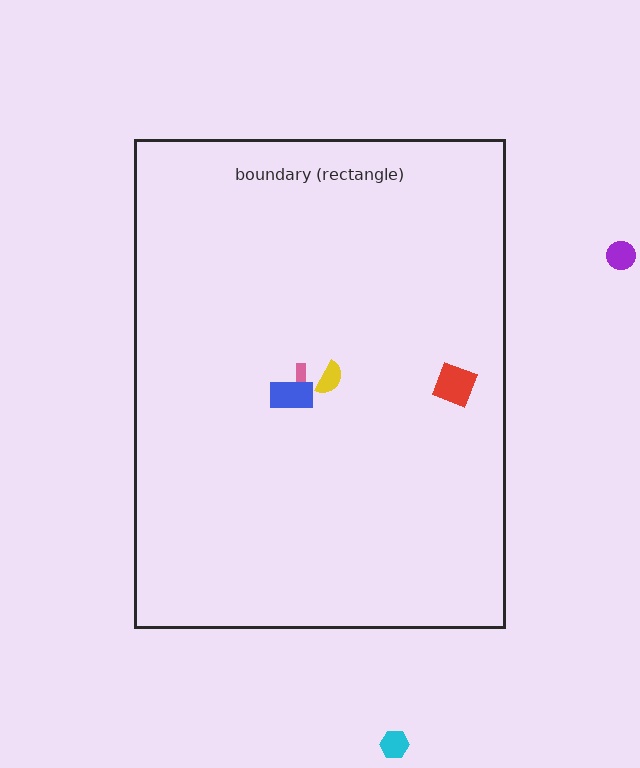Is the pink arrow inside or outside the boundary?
Inside.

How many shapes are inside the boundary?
4 inside, 2 outside.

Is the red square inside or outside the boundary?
Inside.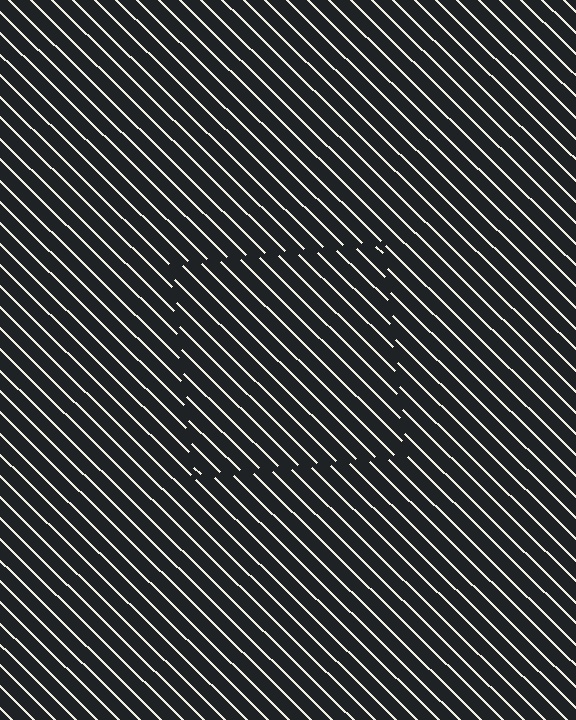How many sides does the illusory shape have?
4 sides — the line-ends trace a square.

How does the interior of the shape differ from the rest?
The interior of the shape contains the same grating, shifted by half a period — the contour is defined by the phase discontinuity where line-ends from the inner and outer gratings abut.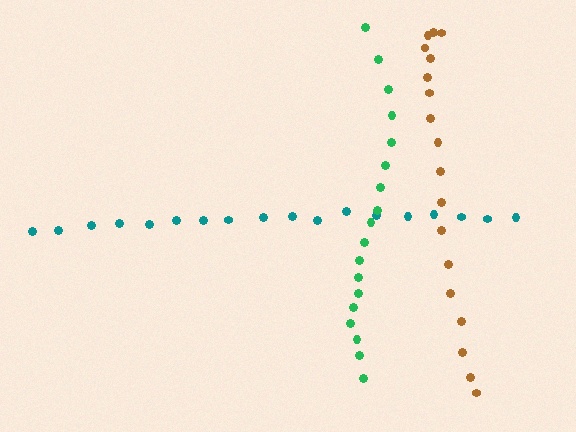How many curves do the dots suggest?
There are 3 distinct paths.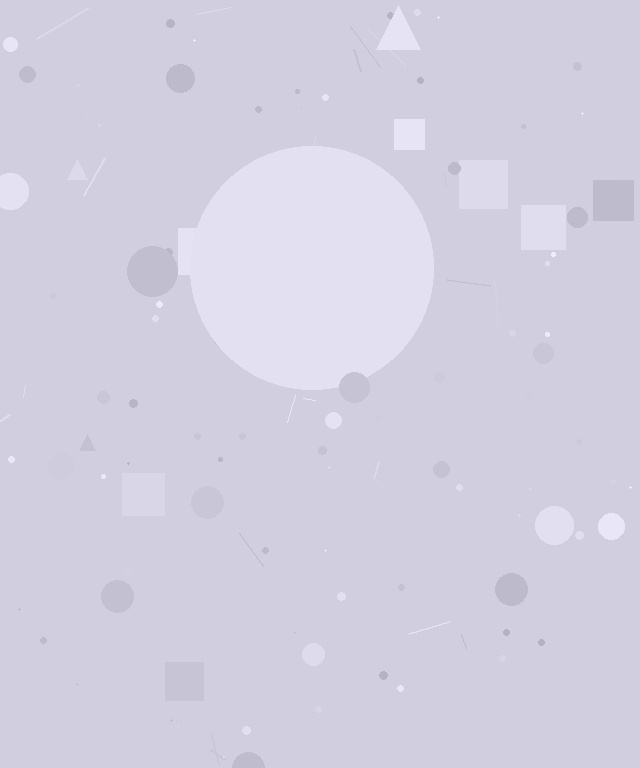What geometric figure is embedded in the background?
A circle is embedded in the background.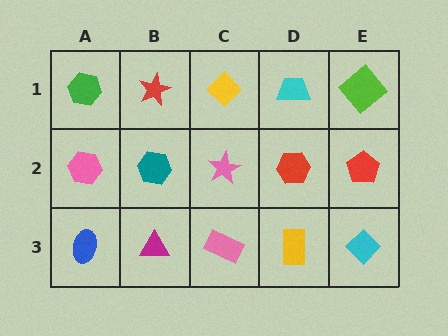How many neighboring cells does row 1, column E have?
2.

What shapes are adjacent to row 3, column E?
A red pentagon (row 2, column E), a yellow rectangle (row 3, column D).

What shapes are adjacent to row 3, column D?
A red hexagon (row 2, column D), a pink rectangle (row 3, column C), a cyan diamond (row 3, column E).